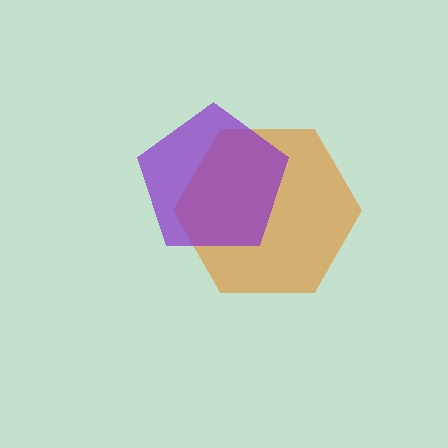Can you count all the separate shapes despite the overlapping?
Yes, there are 2 separate shapes.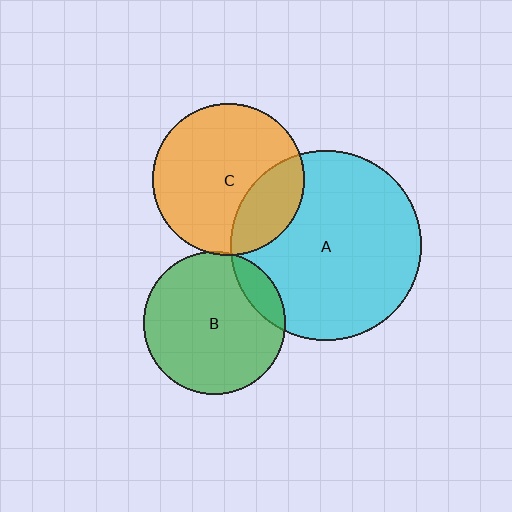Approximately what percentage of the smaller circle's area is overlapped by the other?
Approximately 5%.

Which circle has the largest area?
Circle A (cyan).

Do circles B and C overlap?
Yes.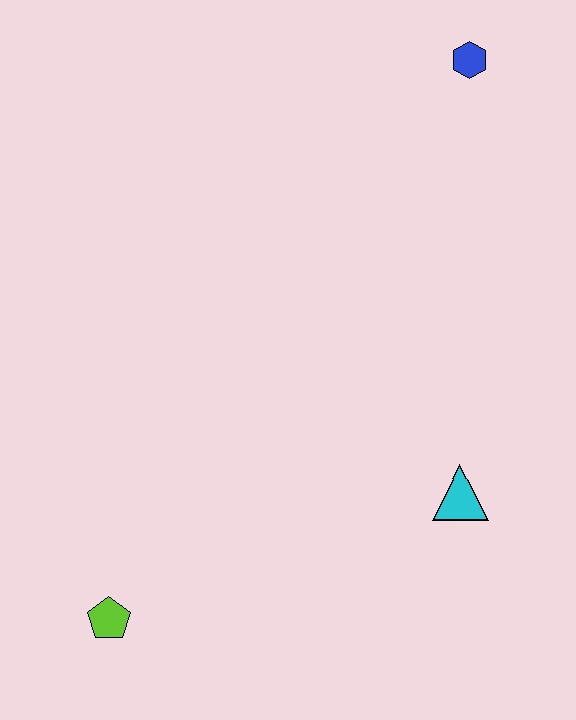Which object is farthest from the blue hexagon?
The lime pentagon is farthest from the blue hexagon.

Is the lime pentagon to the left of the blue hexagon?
Yes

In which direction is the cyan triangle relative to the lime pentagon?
The cyan triangle is to the right of the lime pentagon.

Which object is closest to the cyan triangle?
The lime pentagon is closest to the cyan triangle.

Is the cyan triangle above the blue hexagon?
No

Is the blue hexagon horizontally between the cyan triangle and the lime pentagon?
No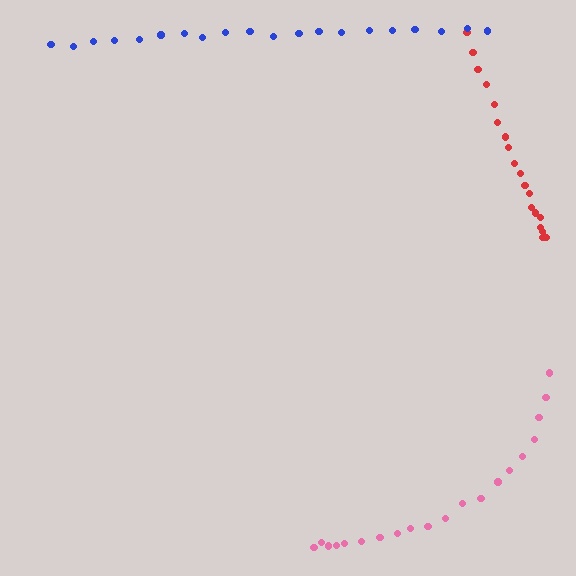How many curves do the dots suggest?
There are 3 distinct paths.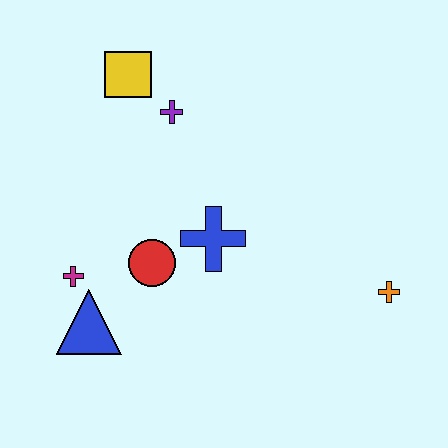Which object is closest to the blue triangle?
The magenta cross is closest to the blue triangle.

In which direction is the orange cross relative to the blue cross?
The orange cross is to the right of the blue cross.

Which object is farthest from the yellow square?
The orange cross is farthest from the yellow square.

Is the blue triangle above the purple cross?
No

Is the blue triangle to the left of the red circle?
Yes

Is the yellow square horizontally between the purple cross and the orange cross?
No